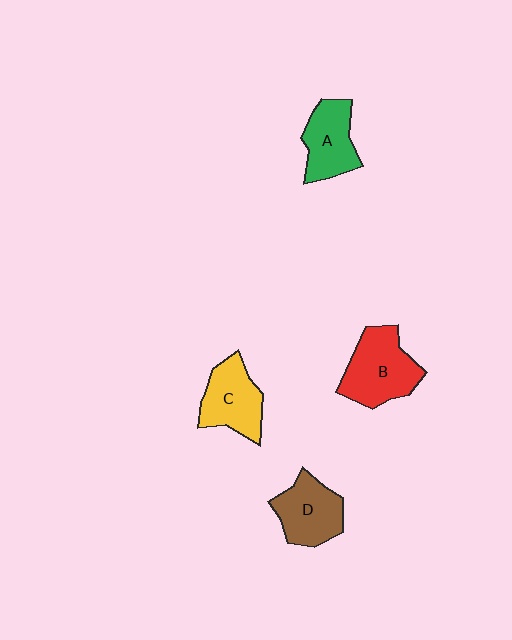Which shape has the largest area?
Shape B (red).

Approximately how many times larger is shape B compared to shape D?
Approximately 1.2 times.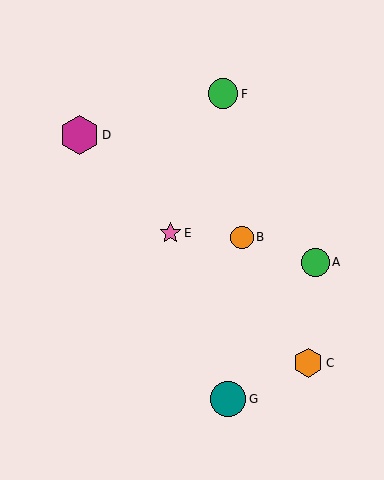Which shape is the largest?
The magenta hexagon (labeled D) is the largest.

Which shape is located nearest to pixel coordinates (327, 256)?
The green circle (labeled A) at (315, 262) is nearest to that location.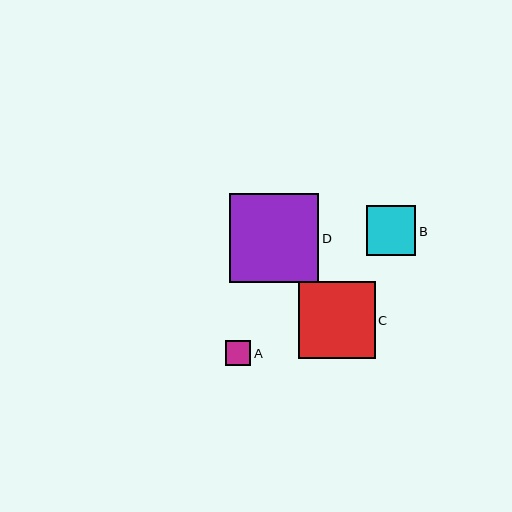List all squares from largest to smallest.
From largest to smallest: D, C, B, A.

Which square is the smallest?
Square A is the smallest with a size of approximately 25 pixels.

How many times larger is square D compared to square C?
Square D is approximately 1.2 times the size of square C.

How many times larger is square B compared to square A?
Square B is approximately 2.0 times the size of square A.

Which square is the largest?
Square D is the largest with a size of approximately 89 pixels.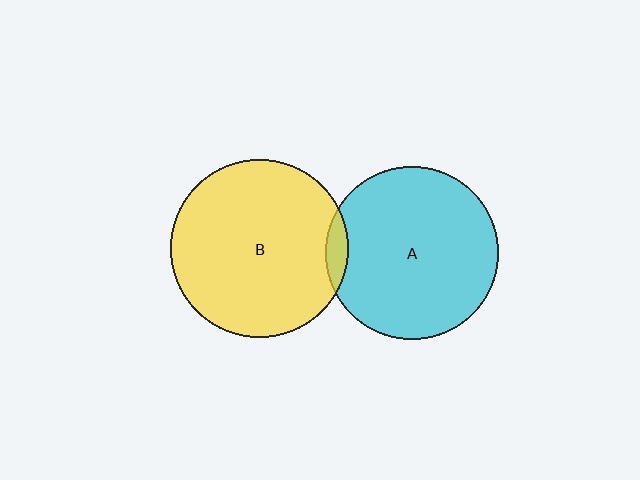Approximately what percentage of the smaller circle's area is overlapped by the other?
Approximately 5%.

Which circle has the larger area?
Circle B (yellow).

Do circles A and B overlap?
Yes.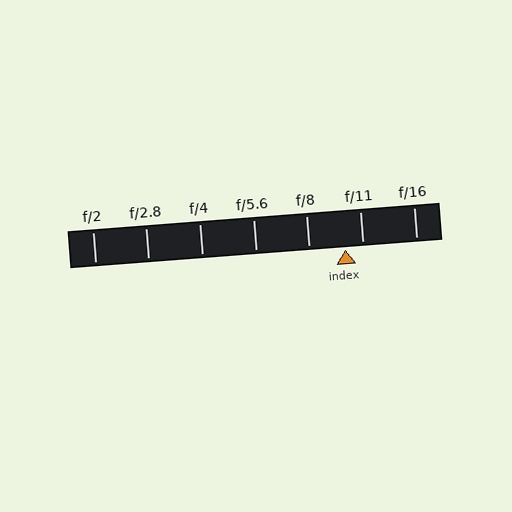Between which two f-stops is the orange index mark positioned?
The index mark is between f/8 and f/11.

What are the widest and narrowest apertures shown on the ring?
The widest aperture shown is f/2 and the narrowest is f/16.